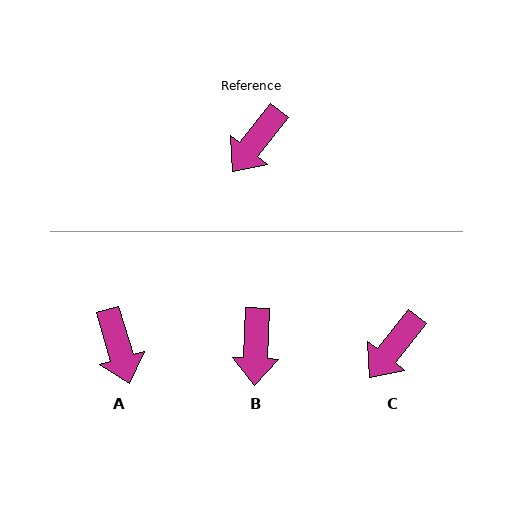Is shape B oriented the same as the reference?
No, it is off by about 36 degrees.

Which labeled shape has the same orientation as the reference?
C.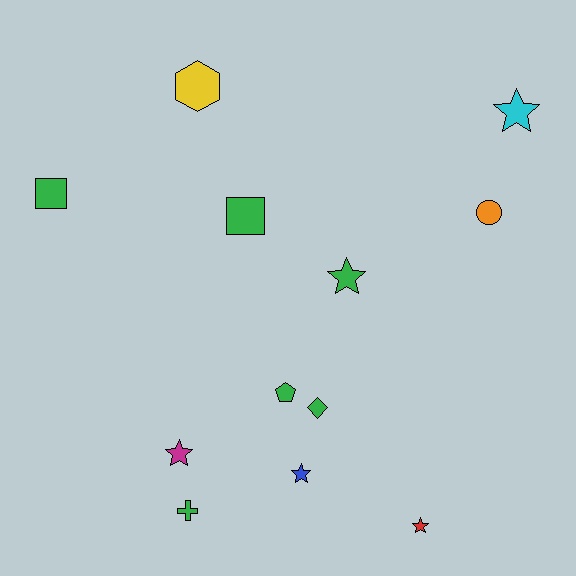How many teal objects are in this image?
There are no teal objects.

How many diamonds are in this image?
There is 1 diamond.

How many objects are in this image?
There are 12 objects.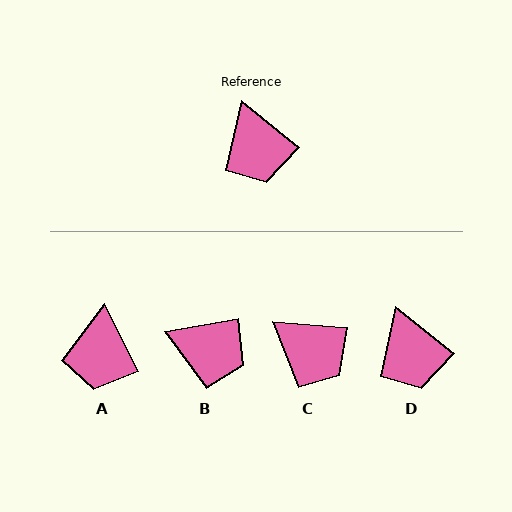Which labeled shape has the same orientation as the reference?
D.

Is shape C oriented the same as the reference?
No, it is off by about 34 degrees.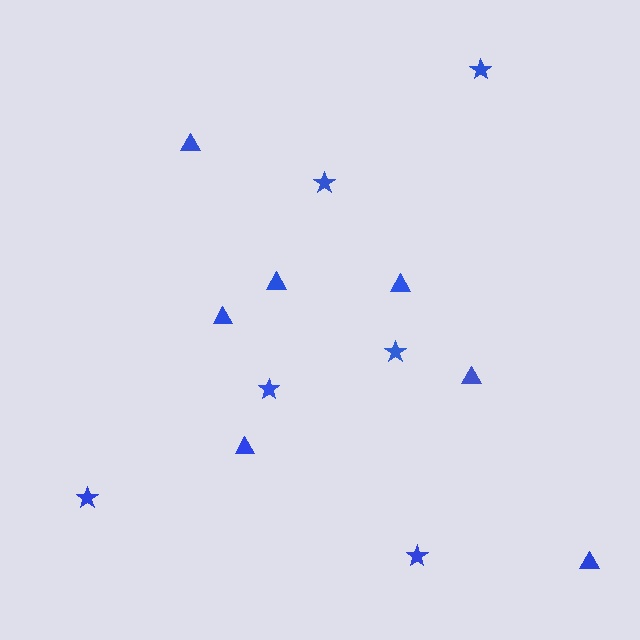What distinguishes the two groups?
There are 2 groups: one group of stars (6) and one group of triangles (7).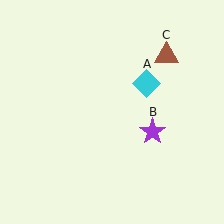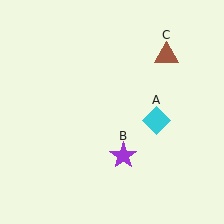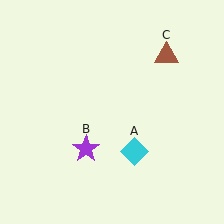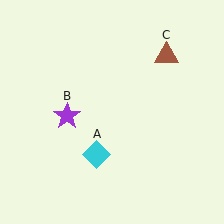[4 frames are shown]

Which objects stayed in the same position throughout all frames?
Brown triangle (object C) remained stationary.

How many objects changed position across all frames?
2 objects changed position: cyan diamond (object A), purple star (object B).